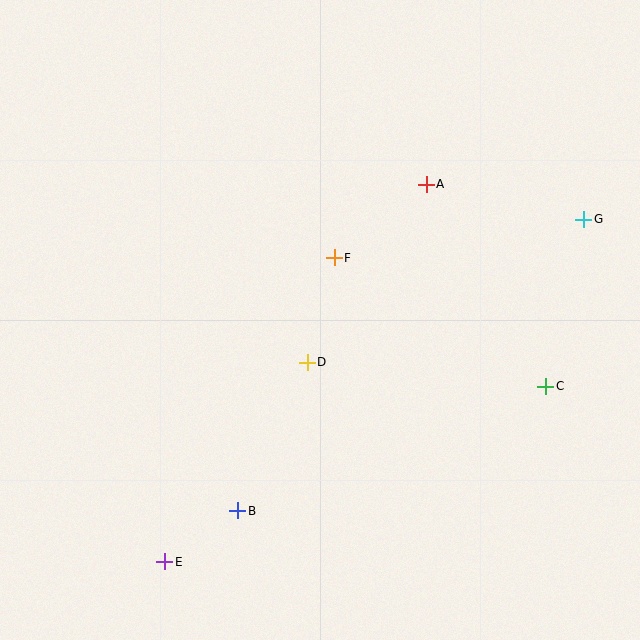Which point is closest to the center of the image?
Point D at (307, 362) is closest to the center.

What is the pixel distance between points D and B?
The distance between D and B is 164 pixels.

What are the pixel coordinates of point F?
Point F is at (334, 258).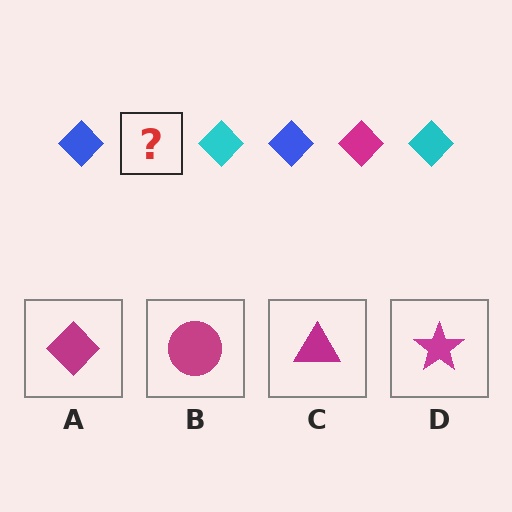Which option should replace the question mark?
Option A.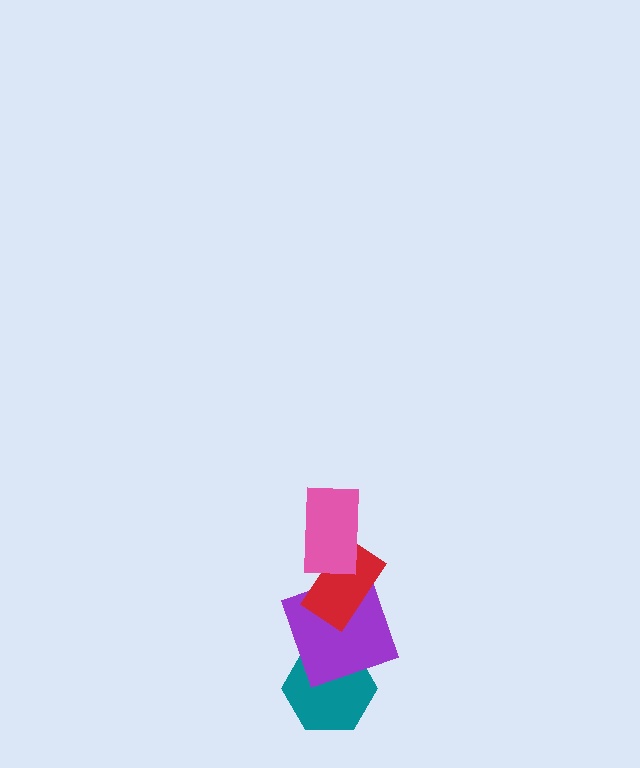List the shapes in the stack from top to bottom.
From top to bottom: the pink rectangle, the red rectangle, the purple square, the teal hexagon.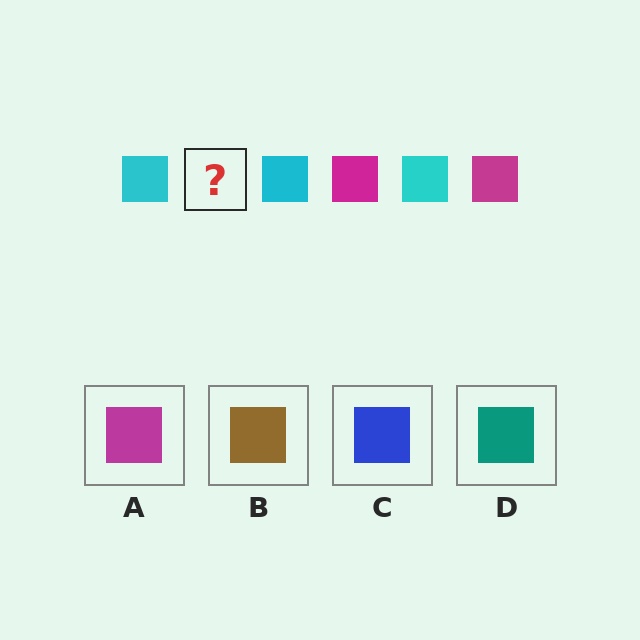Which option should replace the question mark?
Option A.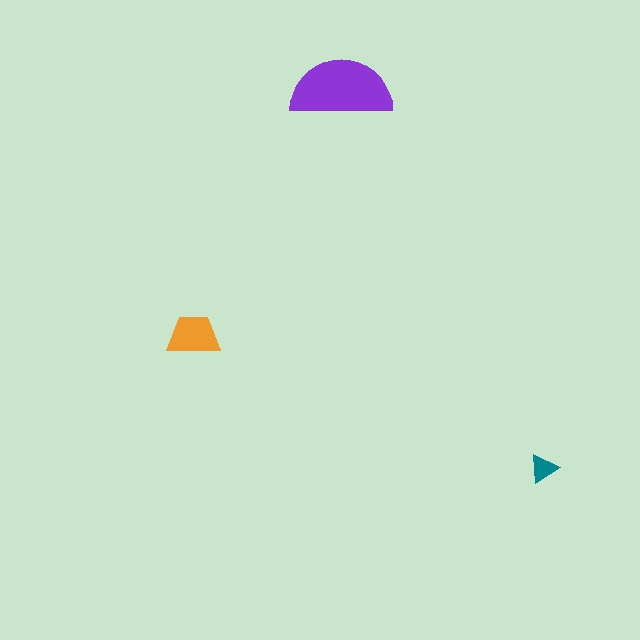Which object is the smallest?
The teal triangle.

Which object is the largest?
The purple semicircle.